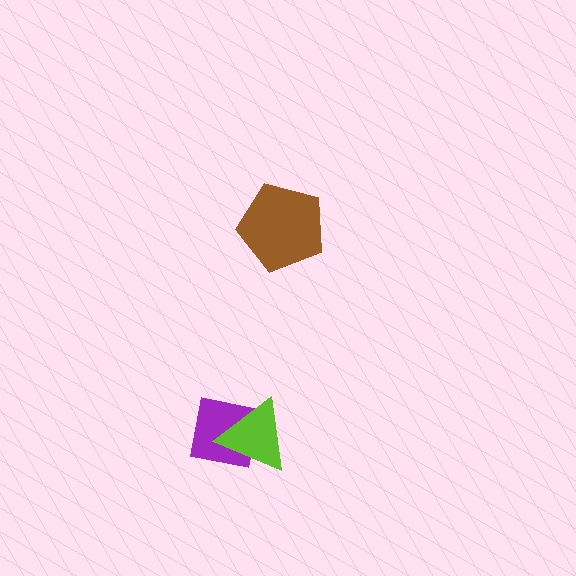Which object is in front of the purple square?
The lime triangle is in front of the purple square.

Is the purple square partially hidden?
Yes, it is partially covered by another shape.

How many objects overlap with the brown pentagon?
0 objects overlap with the brown pentagon.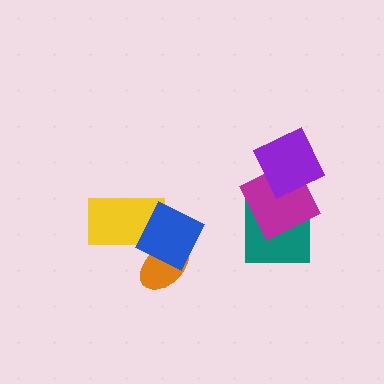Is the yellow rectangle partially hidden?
Yes, it is partially covered by another shape.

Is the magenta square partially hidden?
Yes, it is partially covered by another shape.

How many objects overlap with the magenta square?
2 objects overlap with the magenta square.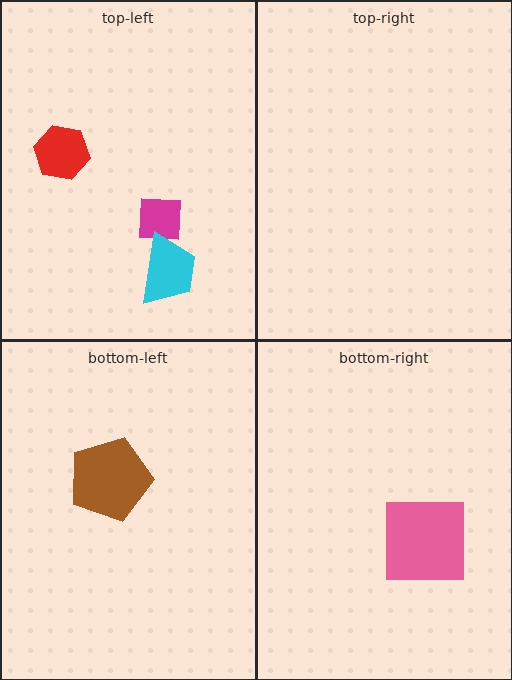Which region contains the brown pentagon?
The bottom-left region.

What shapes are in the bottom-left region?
The brown pentagon.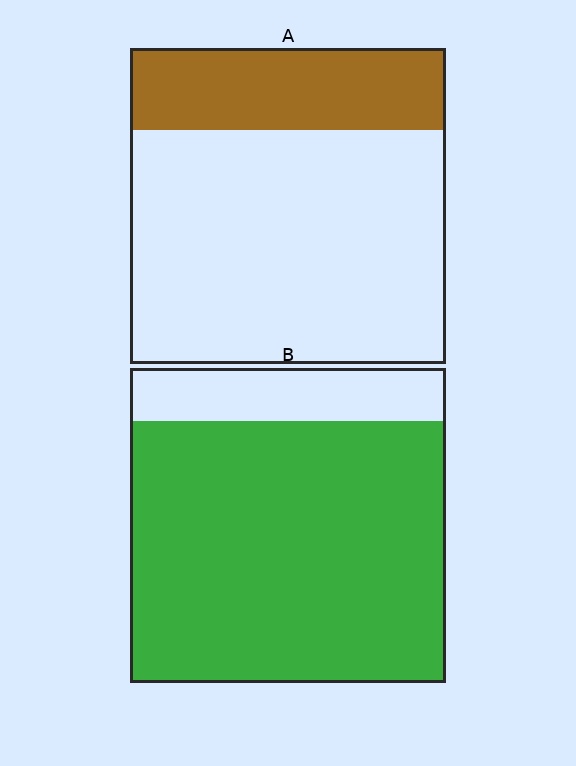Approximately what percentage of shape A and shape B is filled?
A is approximately 25% and B is approximately 85%.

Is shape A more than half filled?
No.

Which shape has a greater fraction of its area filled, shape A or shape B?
Shape B.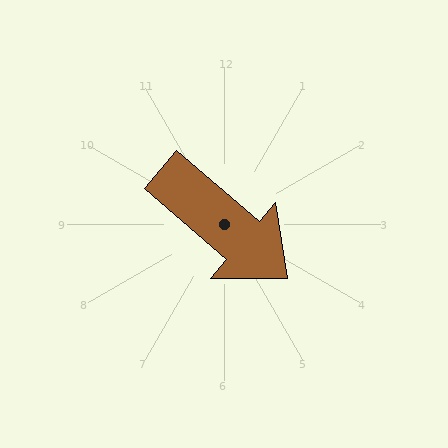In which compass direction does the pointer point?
Southeast.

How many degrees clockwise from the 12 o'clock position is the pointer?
Approximately 130 degrees.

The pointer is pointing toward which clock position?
Roughly 4 o'clock.